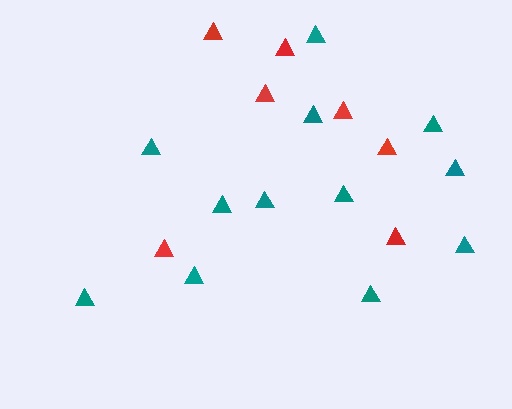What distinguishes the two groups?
There are 2 groups: one group of teal triangles (12) and one group of red triangles (7).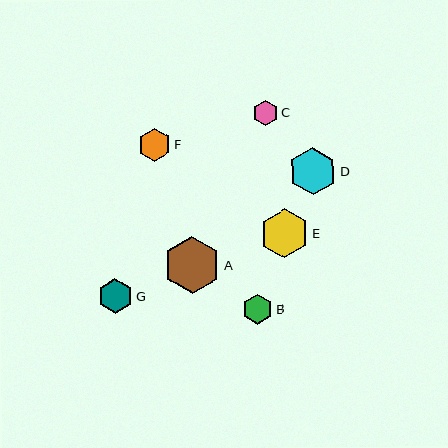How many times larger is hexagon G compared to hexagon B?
Hexagon G is approximately 1.2 times the size of hexagon B.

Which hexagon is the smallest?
Hexagon C is the smallest with a size of approximately 25 pixels.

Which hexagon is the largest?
Hexagon A is the largest with a size of approximately 57 pixels.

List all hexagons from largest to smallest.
From largest to smallest: A, E, D, G, F, B, C.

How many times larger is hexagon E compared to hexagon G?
Hexagon E is approximately 1.4 times the size of hexagon G.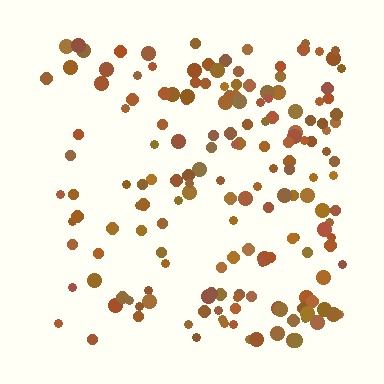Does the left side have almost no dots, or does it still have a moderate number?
Still a moderate number, just noticeably fewer than the right.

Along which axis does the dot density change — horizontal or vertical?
Horizontal.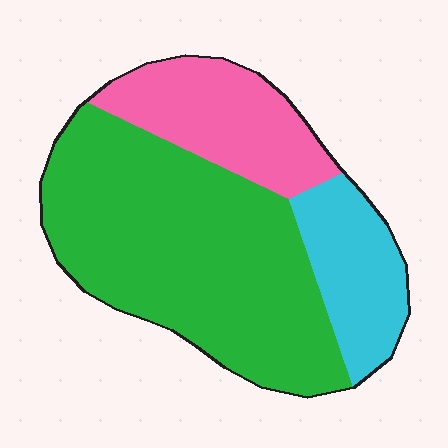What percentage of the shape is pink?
Pink covers about 20% of the shape.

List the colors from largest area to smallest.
From largest to smallest: green, pink, cyan.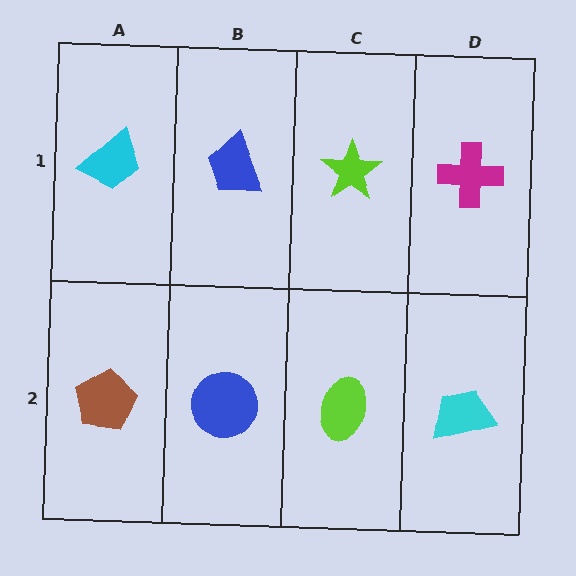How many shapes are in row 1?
4 shapes.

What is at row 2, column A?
A brown pentagon.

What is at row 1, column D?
A magenta cross.